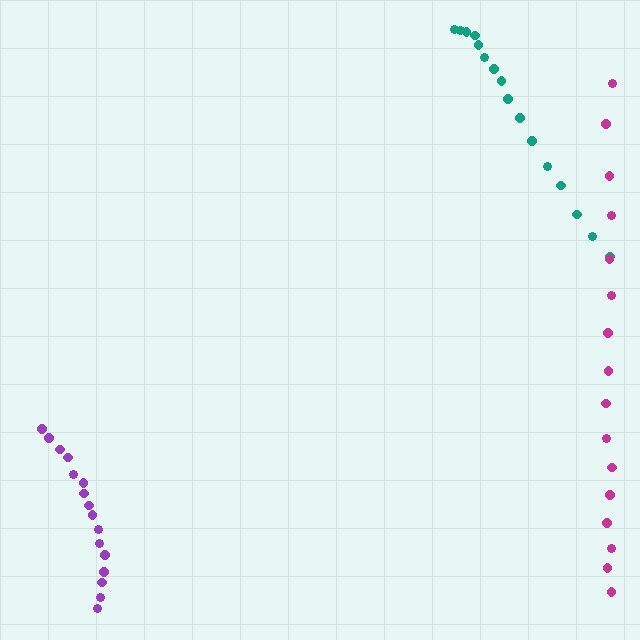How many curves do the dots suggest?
There are 3 distinct paths.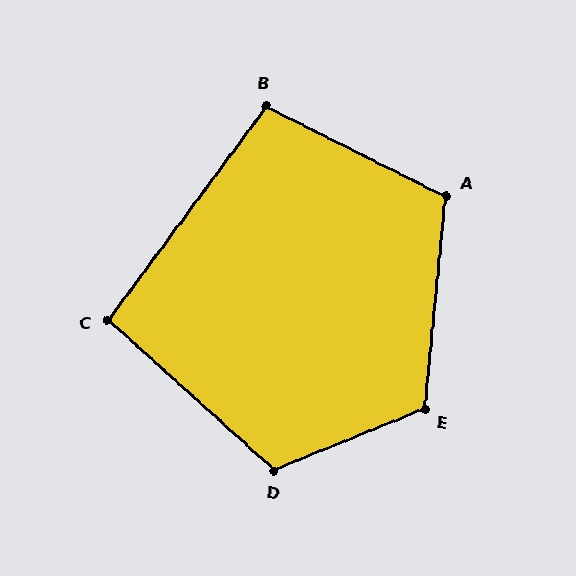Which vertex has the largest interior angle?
E, at approximately 118 degrees.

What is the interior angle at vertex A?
Approximately 111 degrees (obtuse).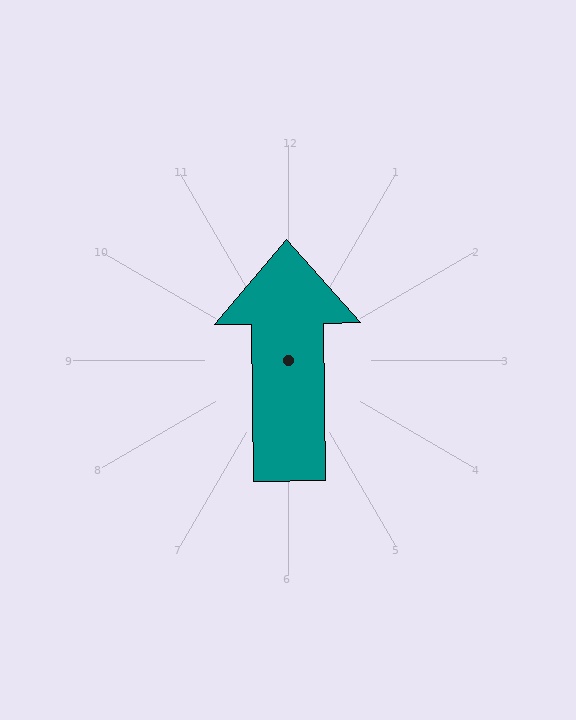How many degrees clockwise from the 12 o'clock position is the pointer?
Approximately 359 degrees.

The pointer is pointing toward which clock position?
Roughly 12 o'clock.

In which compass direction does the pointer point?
North.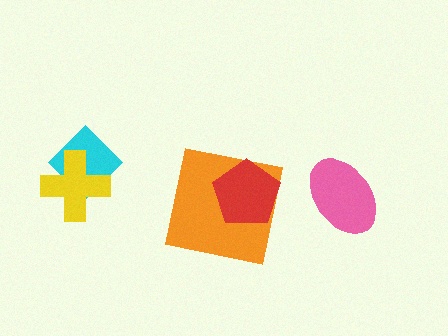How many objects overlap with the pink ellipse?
0 objects overlap with the pink ellipse.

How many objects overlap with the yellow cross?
1 object overlaps with the yellow cross.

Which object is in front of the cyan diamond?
The yellow cross is in front of the cyan diamond.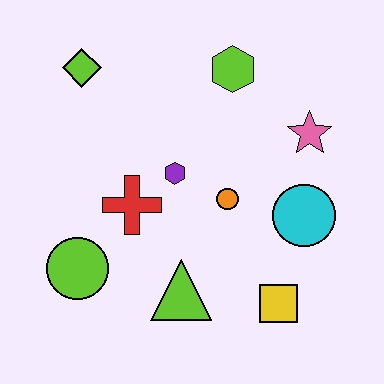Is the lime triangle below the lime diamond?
Yes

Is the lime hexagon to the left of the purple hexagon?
No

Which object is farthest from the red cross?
The pink star is farthest from the red cross.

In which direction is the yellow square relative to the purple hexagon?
The yellow square is below the purple hexagon.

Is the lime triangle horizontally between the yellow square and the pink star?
No